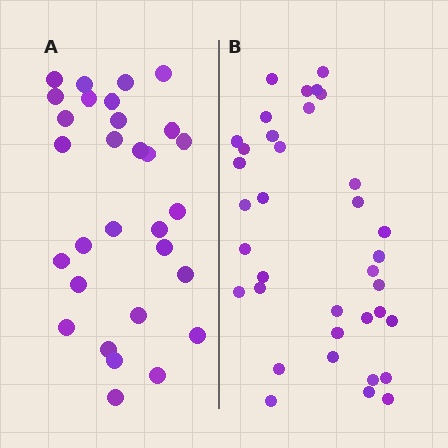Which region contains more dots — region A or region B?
Region B (the right region) has more dots.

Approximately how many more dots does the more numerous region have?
Region B has about 6 more dots than region A.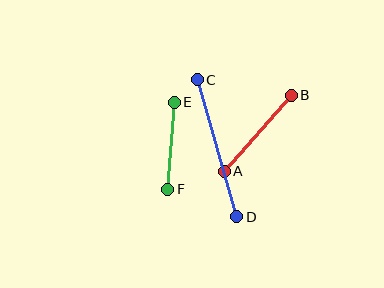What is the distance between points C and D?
The distance is approximately 143 pixels.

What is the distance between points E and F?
The distance is approximately 87 pixels.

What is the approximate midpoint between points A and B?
The midpoint is at approximately (258, 133) pixels.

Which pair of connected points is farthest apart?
Points C and D are farthest apart.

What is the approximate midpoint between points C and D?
The midpoint is at approximately (217, 148) pixels.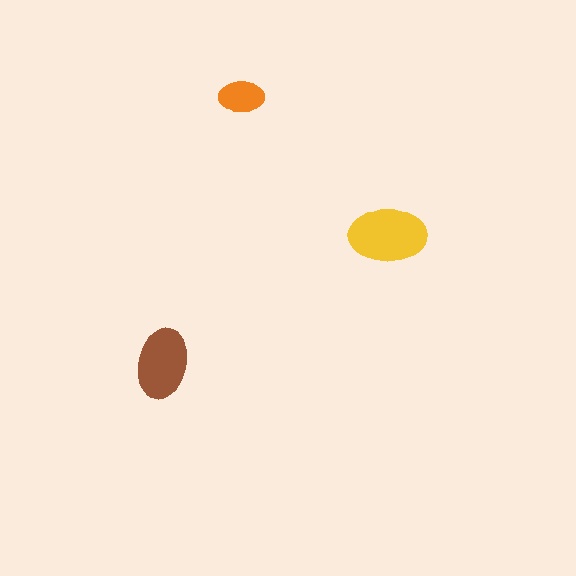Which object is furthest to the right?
The yellow ellipse is rightmost.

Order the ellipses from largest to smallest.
the yellow one, the brown one, the orange one.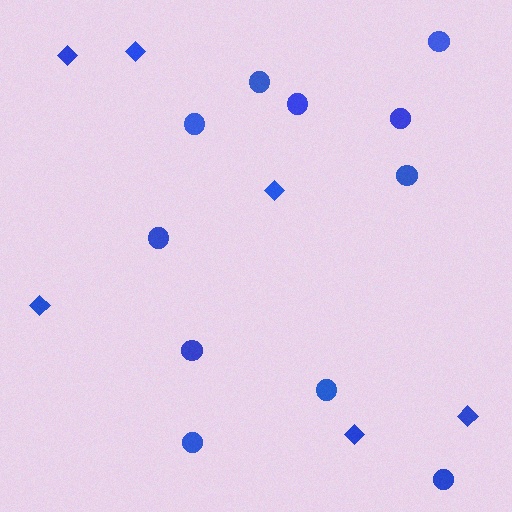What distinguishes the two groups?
There are 2 groups: one group of diamonds (6) and one group of circles (11).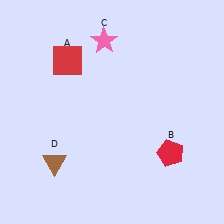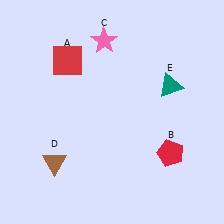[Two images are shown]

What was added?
A teal triangle (E) was added in Image 2.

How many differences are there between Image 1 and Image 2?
There is 1 difference between the two images.